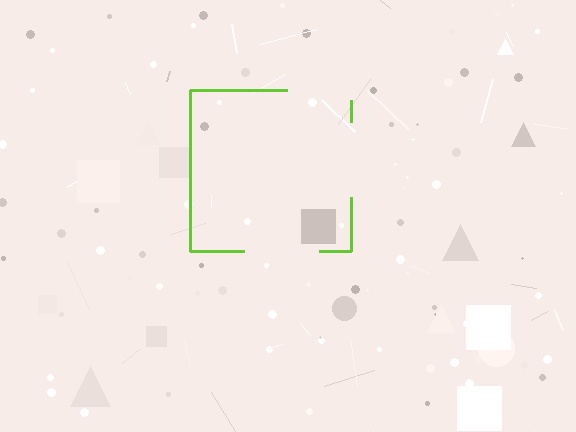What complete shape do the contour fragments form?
The contour fragments form a square.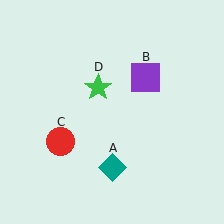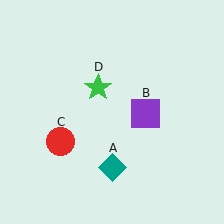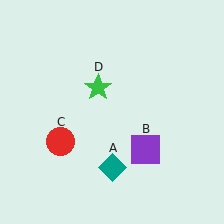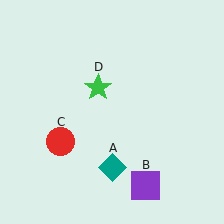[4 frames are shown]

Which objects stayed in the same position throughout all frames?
Teal diamond (object A) and red circle (object C) and green star (object D) remained stationary.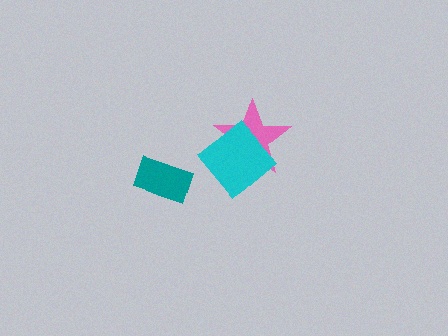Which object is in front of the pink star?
The cyan diamond is in front of the pink star.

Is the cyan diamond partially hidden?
No, no other shape covers it.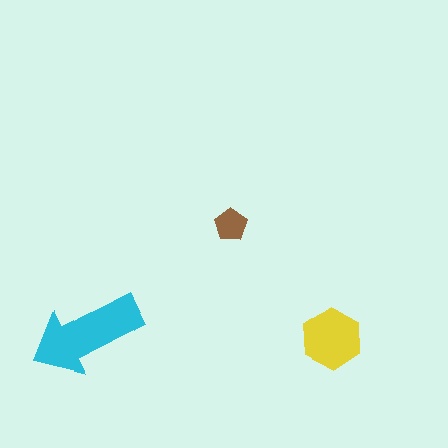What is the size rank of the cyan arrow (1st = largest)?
1st.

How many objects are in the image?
There are 3 objects in the image.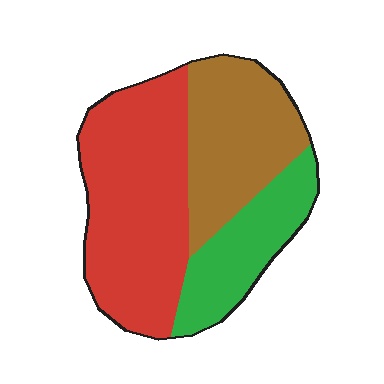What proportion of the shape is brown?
Brown takes up about one third (1/3) of the shape.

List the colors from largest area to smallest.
From largest to smallest: red, brown, green.